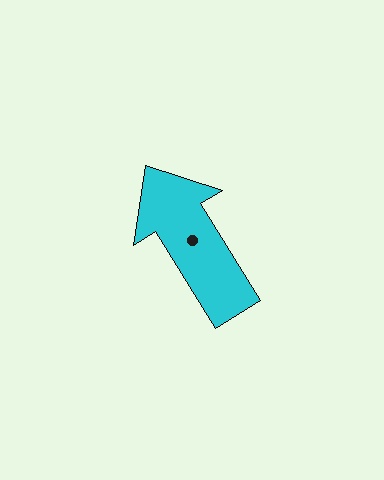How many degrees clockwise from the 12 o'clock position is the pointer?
Approximately 328 degrees.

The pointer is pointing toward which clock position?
Roughly 11 o'clock.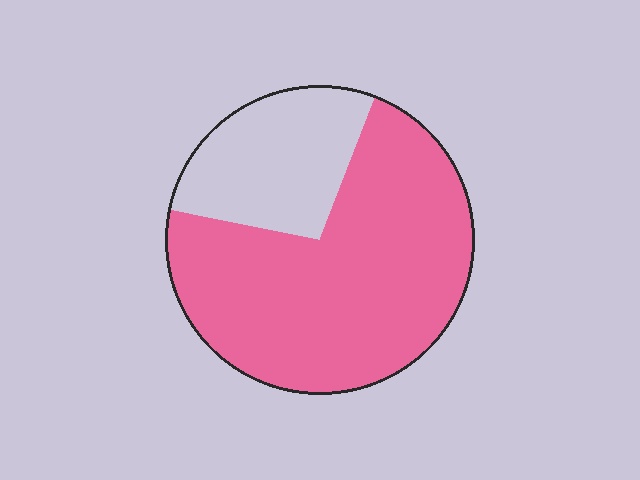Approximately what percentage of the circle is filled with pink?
Approximately 70%.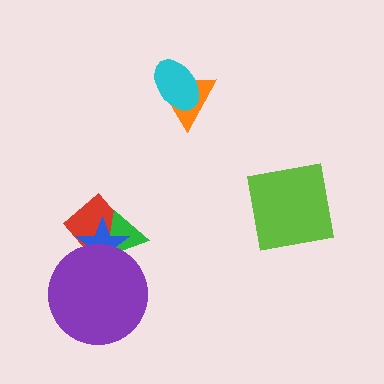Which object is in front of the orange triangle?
The cyan ellipse is in front of the orange triangle.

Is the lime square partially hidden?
No, no other shape covers it.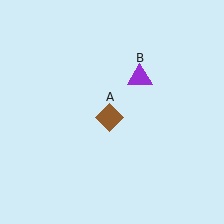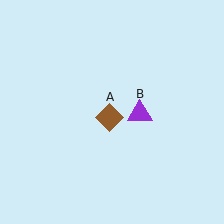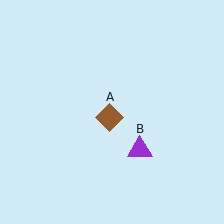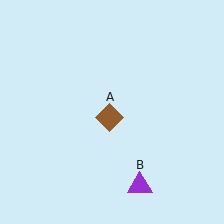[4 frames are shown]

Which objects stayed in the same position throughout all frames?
Brown diamond (object A) remained stationary.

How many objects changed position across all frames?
1 object changed position: purple triangle (object B).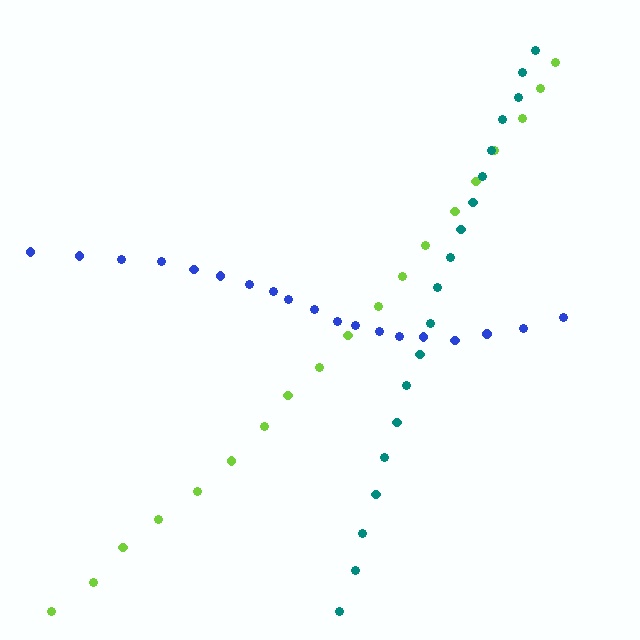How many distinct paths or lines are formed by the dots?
There are 3 distinct paths.